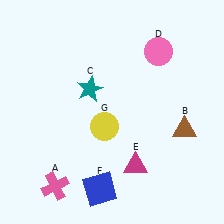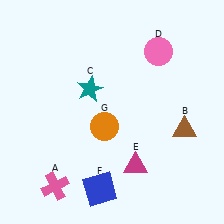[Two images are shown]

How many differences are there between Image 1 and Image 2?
There is 1 difference between the two images.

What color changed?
The circle (G) changed from yellow in Image 1 to orange in Image 2.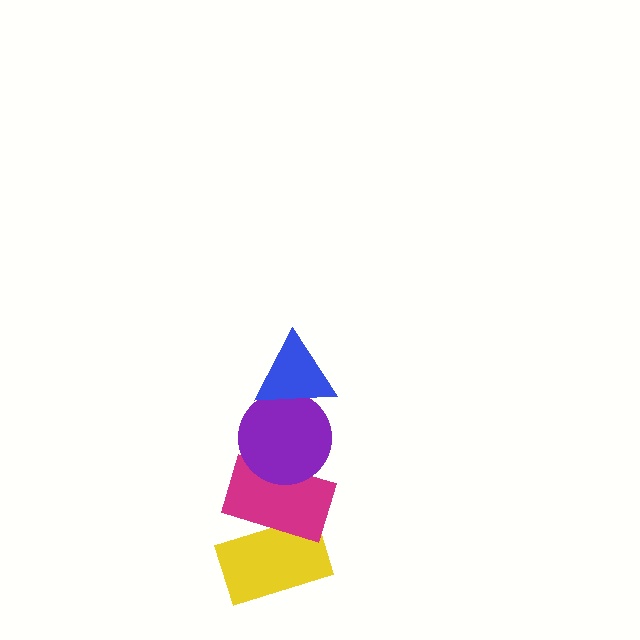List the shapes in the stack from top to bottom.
From top to bottom: the blue triangle, the purple circle, the magenta rectangle, the yellow rectangle.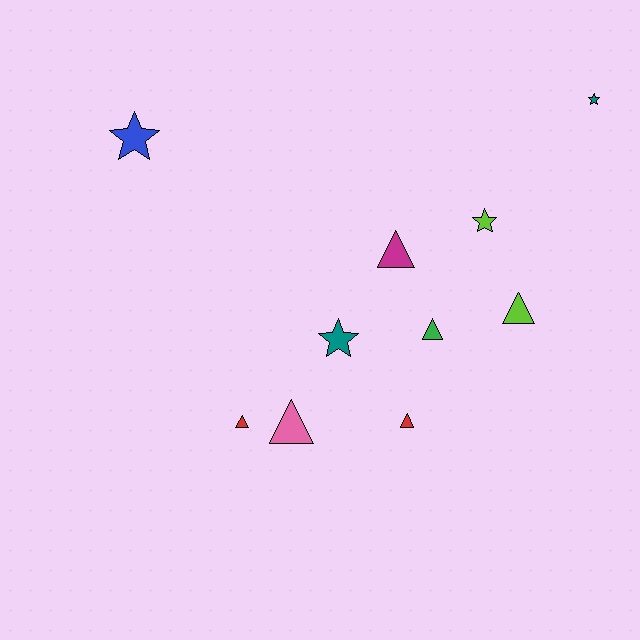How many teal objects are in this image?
There are 2 teal objects.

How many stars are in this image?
There are 4 stars.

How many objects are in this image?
There are 10 objects.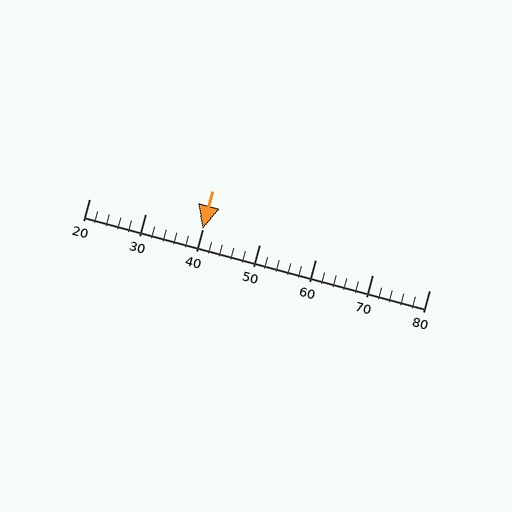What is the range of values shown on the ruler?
The ruler shows values from 20 to 80.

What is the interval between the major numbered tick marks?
The major tick marks are spaced 10 units apart.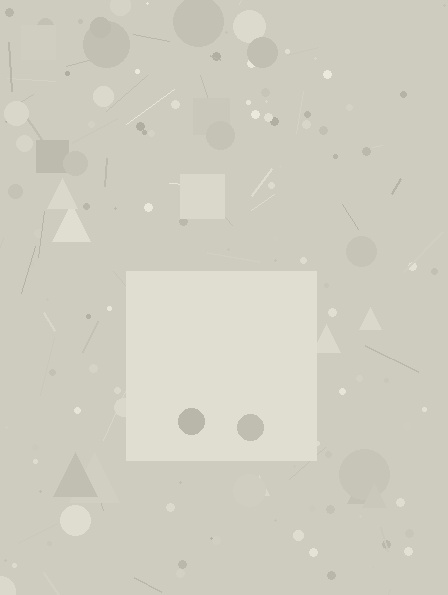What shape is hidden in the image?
A square is hidden in the image.